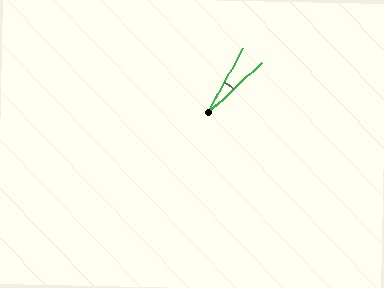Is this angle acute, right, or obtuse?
It is acute.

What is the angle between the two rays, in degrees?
Approximately 19 degrees.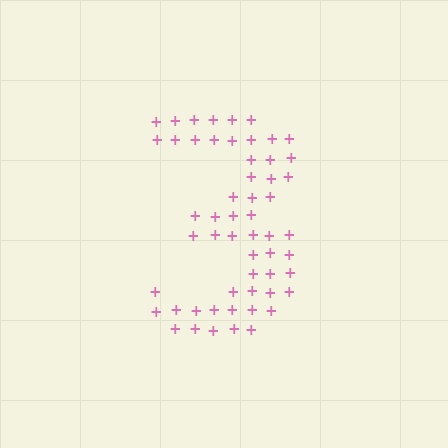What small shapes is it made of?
It is made of small plus signs.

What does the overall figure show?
The overall figure shows the digit 3.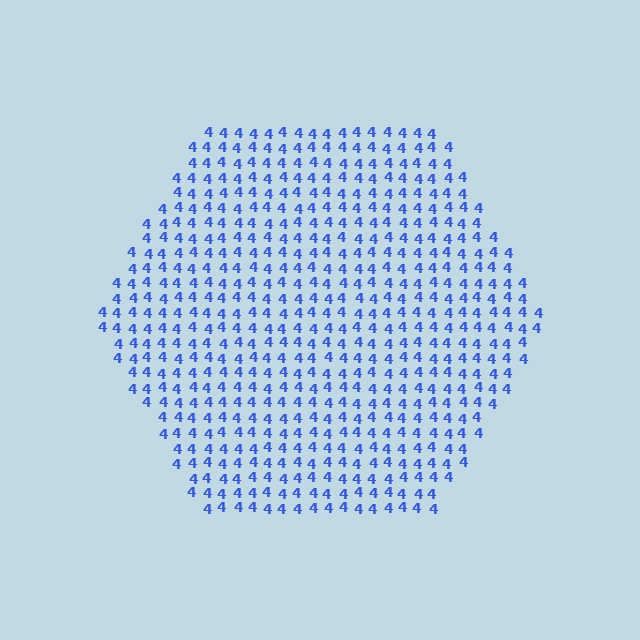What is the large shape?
The large shape is a hexagon.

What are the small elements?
The small elements are digit 4's.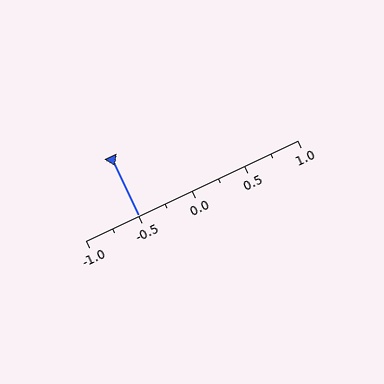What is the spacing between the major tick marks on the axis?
The major ticks are spaced 0.5 apart.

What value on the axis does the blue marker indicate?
The marker indicates approximately -0.5.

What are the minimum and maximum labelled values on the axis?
The axis runs from -1.0 to 1.0.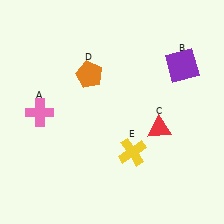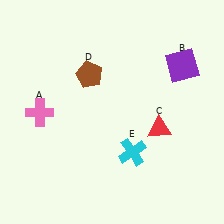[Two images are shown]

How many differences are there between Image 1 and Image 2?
There are 2 differences between the two images.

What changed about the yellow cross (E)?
In Image 1, E is yellow. In Image 2, it changed to cyan.